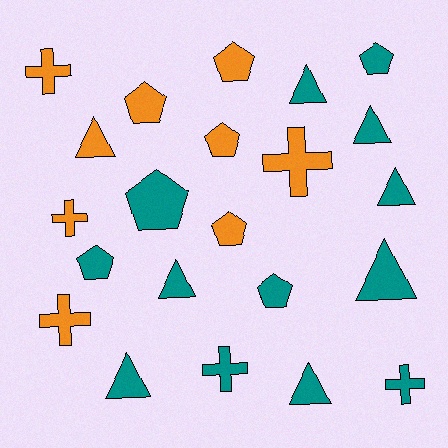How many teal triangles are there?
There are 7 teal triangles.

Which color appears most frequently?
Teal, with 13 objects.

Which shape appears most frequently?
Triangle, with 8 objects.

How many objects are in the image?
There are 22 objects.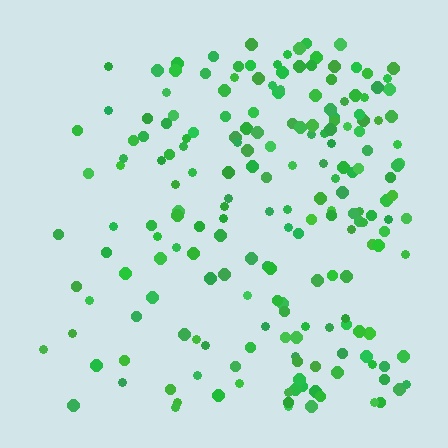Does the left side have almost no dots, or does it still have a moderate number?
Still a moderate number, just noticeably fewer than the right.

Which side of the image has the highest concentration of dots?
The right.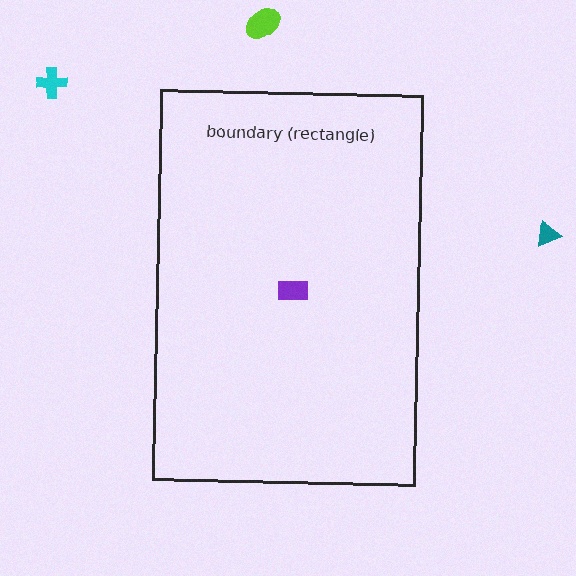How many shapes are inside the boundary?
1 inside, 3 outside.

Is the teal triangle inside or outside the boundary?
Outside.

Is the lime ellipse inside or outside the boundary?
Outside.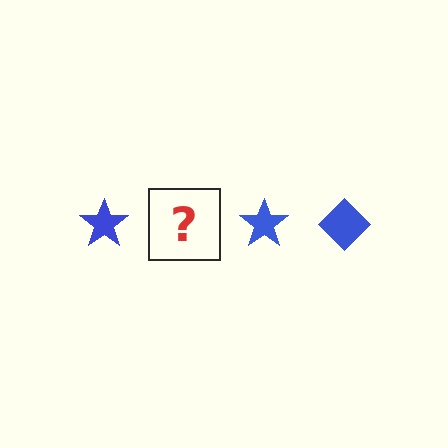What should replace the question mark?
The question mark should be replaced with a blue diamond.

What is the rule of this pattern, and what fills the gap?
The rule is that the pattern cycles through star, diamond shapes in blue. The gap should be filled with a blue diamond.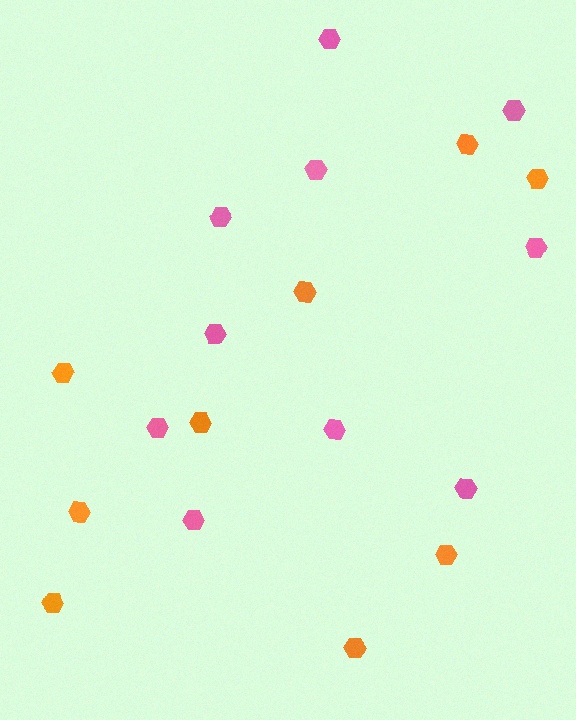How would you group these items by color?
There are 2 groups: one group of pink hexagons (10) and one group of orange hexagons (9).